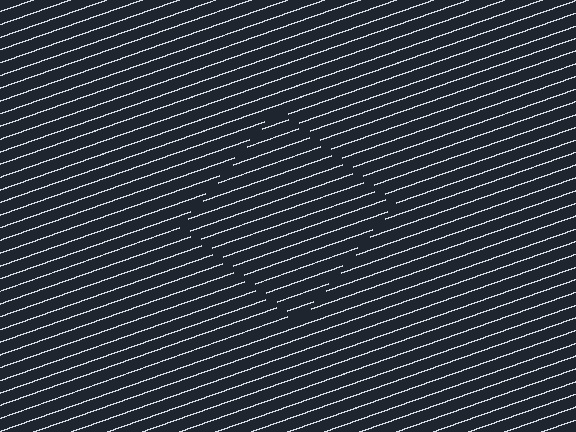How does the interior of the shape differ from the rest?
The interior of the shape contains the same grating, shifted by half a period — the contour is defined by the phase discontinuity where line-ends from the inner and outer gratings abut.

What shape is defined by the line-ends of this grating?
An illusory square. The interior of the shape contains the same grating, shifted by half a period — the contour is defined by the phase discontinuity where line-ends from the inner and outer gratings abut.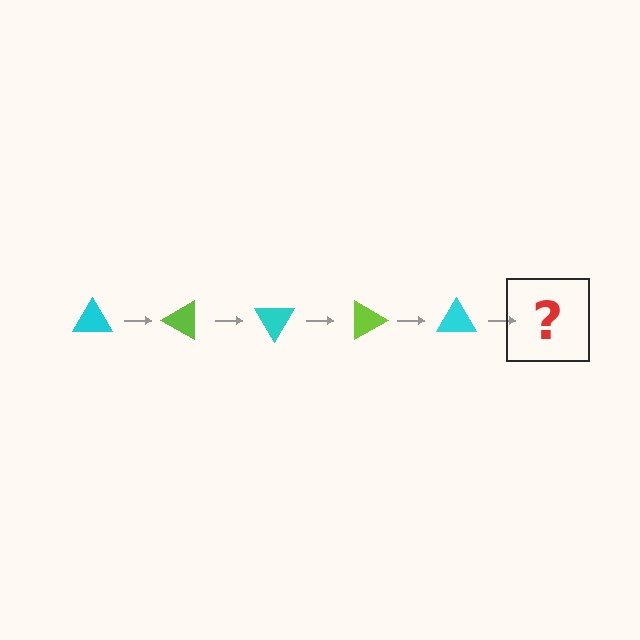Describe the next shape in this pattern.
It should be a lime triangle, rotated 150 degrees from the start.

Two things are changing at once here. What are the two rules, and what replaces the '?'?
The two rules are that it rotates 30 degrees each step and the color cycles through cyan and lime. The '?' should be a lime triangle, rotated 150 degrees from the start.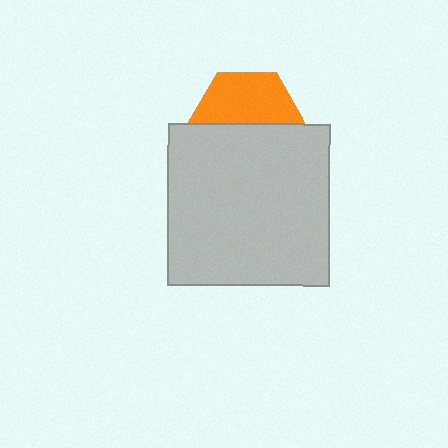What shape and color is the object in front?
The object in front is a light gray square.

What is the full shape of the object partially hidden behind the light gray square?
The partially hidden object is an orange hexagon.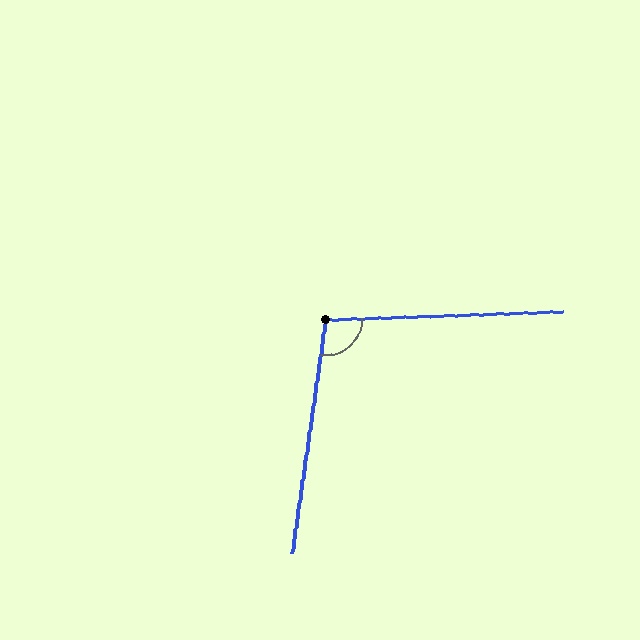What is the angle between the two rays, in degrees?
Approximately 100 degrees.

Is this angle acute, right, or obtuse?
It is obtuse.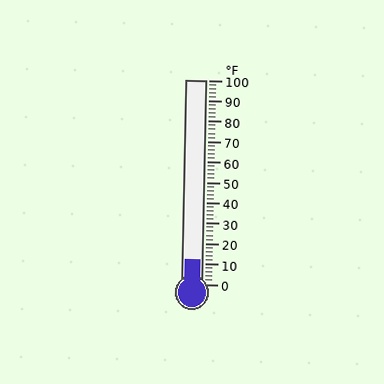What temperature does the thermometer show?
The thermometer shows approximately 12°F.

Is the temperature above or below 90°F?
The temperature is below 90°F.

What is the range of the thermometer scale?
The thermometer scale ranges from 0°F to 100°F.